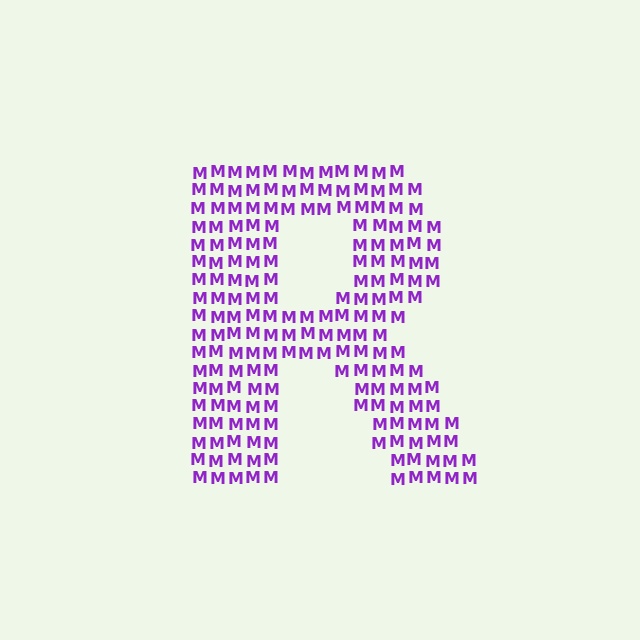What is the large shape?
The large shape is the letter R.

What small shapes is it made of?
It is made of small letter M's.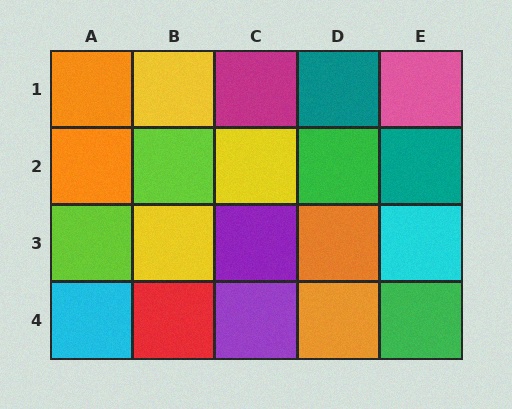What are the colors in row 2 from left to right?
Orange, lime, yellow, green, teal.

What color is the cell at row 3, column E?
Cyan.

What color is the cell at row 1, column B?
Yellow.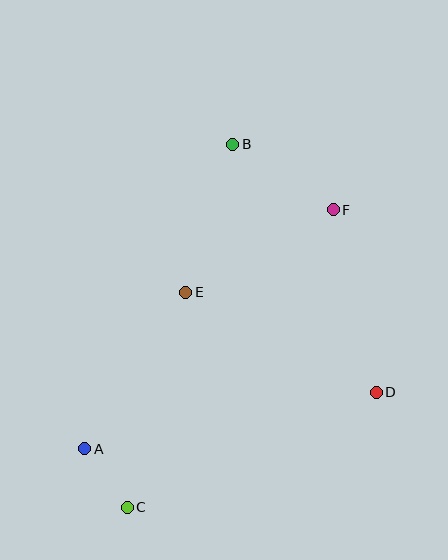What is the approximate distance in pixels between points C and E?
The distance between C and E is approximately 223 pixels.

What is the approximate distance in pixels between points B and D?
The distance between B and D is approximately 286 pixels.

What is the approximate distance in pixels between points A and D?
The distance between A and D is approximately 297 pixels.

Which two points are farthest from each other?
Points B and C are farthest from each other.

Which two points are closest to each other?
Points A and C are closest to each other.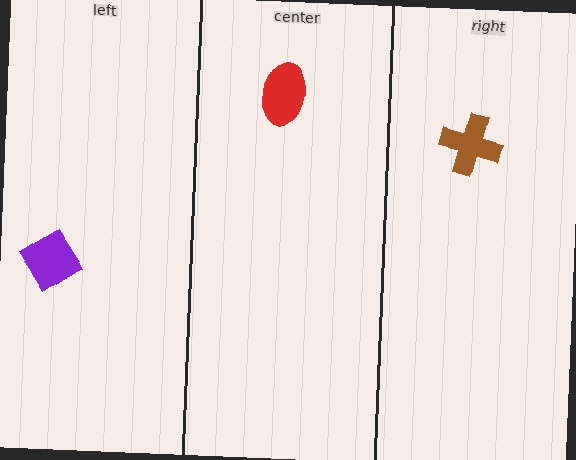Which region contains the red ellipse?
The center region.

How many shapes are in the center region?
1.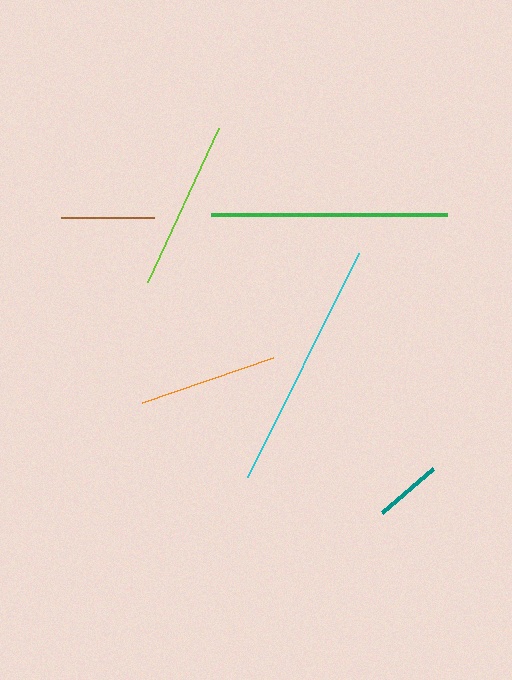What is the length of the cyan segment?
The cyan segment is approximately 250 pixels long.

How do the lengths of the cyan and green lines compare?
The cyan and green lines are approximately the same length.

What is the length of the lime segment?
The lime segment is approximately 170 pixels long.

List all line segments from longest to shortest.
From longest to shortest: cyan, green, lime, orange, brown, teal.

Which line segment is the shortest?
The teal line is the shortest at approximately 67 pixels.